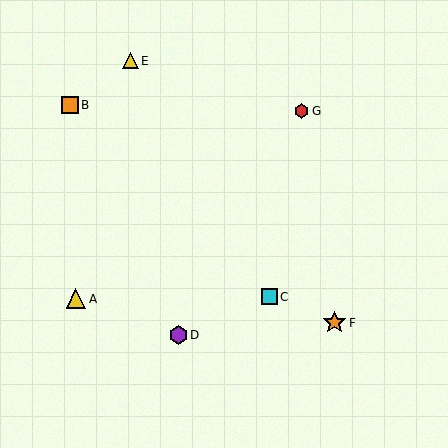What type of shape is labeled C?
Shape C is a cyan square.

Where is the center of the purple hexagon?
The center of the purple hexagon is at (178, 335).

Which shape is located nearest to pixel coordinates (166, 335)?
The purple hexagon (labeled D) at (178, 335) is nearest to that location.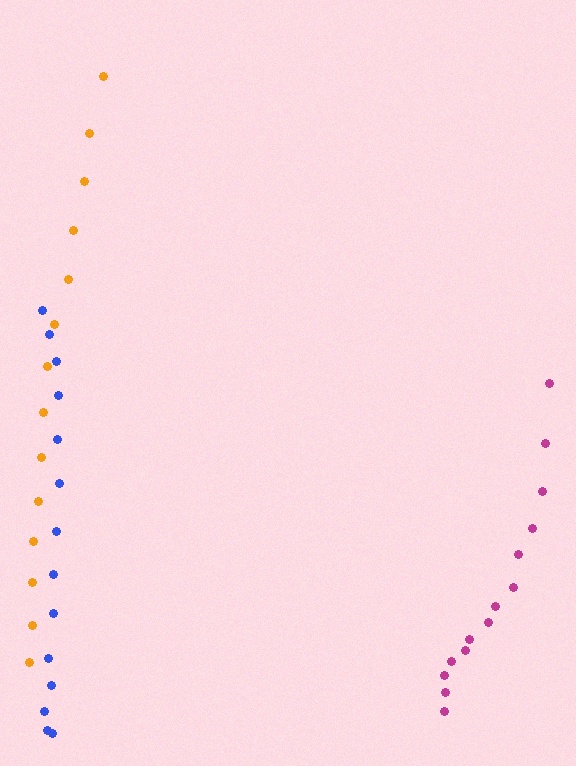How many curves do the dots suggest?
There are 3 distinct paths.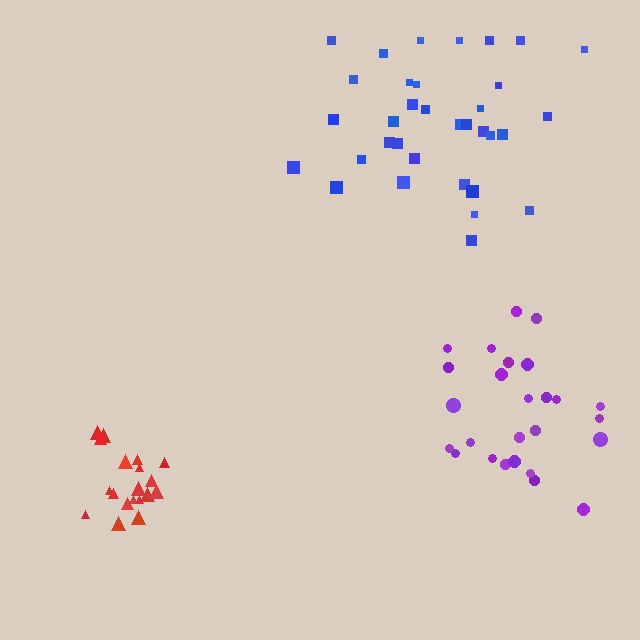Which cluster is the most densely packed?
Red.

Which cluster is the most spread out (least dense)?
Blue.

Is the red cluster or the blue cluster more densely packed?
Red.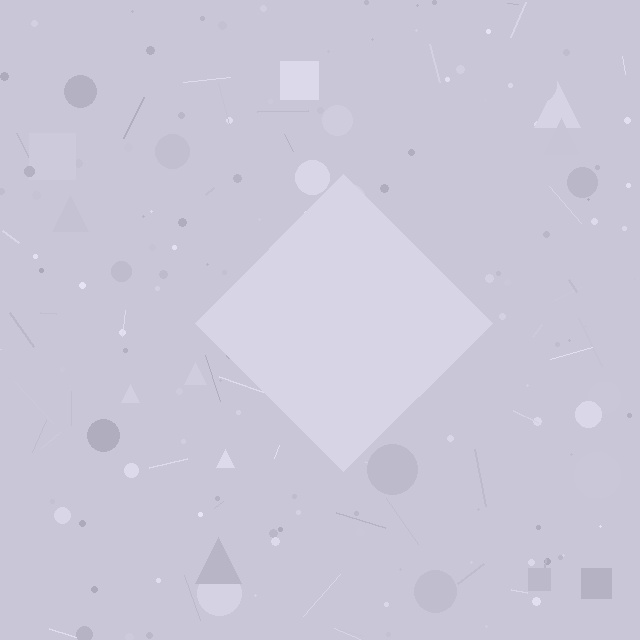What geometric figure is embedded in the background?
A diamond is embedded in the background.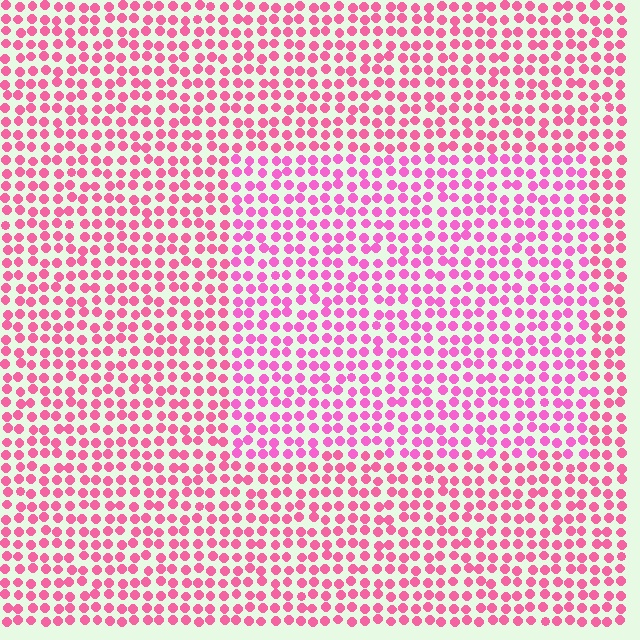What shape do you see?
I see a rectangle.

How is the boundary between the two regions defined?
The boundary is defined purely by a slight shift in hue (about 19 degrees). Spacing, size, and orientation are identical on both sides.